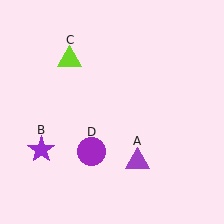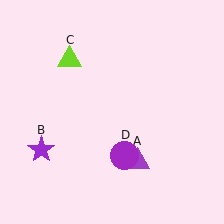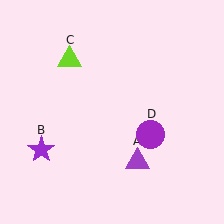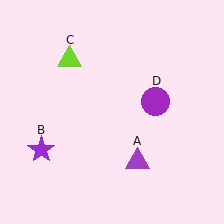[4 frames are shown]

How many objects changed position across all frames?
1 object changed position: purple circle (object D).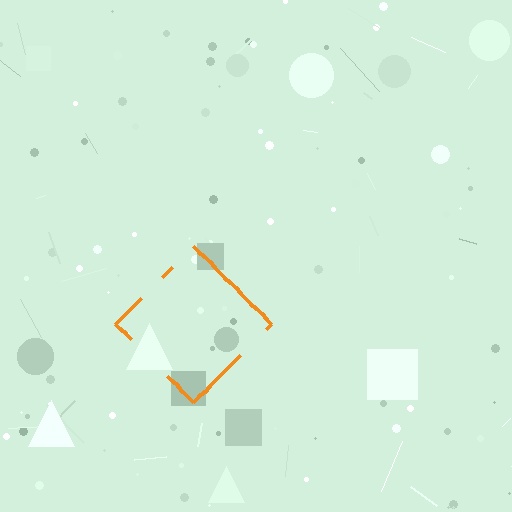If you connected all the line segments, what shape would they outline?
They would outline a diamond.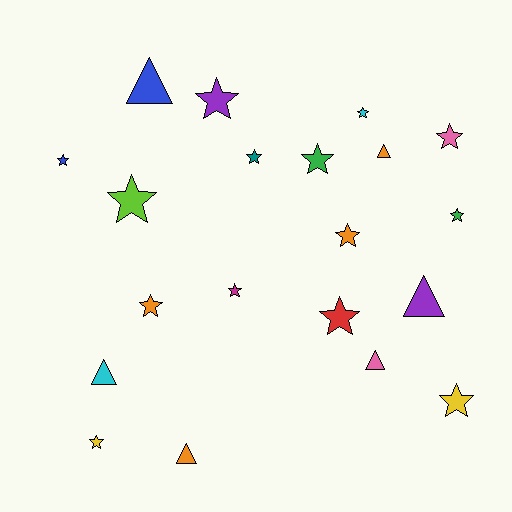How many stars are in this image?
There are 14 stars.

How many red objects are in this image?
There is 1 red object.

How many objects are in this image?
There are 20 objects.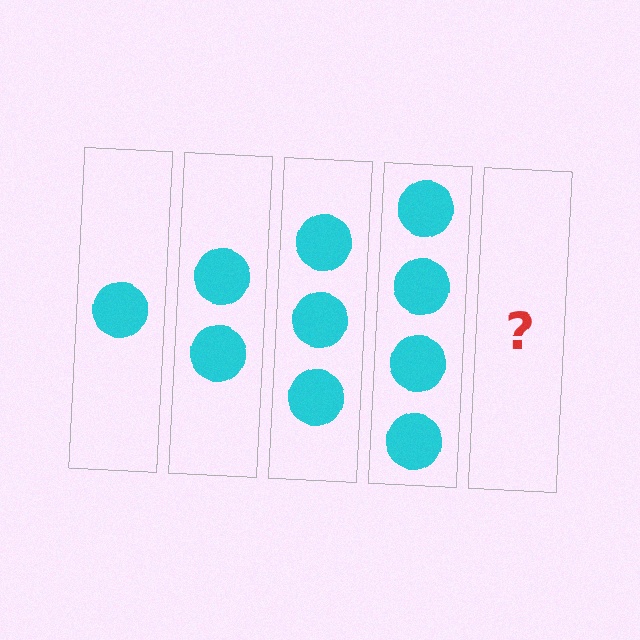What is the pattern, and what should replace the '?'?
The pattern is that each step adds one more circle. The '?' should be 5 circles.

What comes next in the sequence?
The next element should be 5 circles.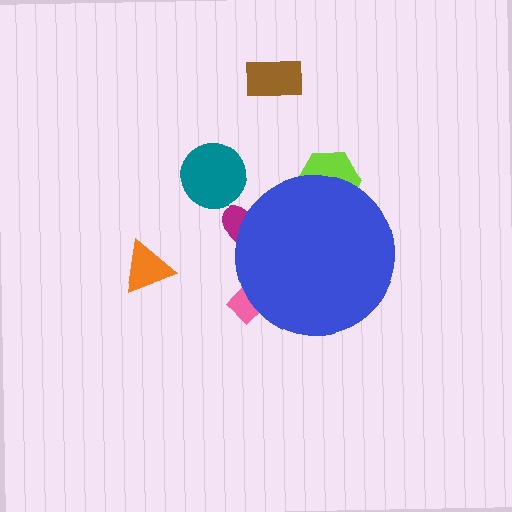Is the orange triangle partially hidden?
No, the orange triangle is fully visible.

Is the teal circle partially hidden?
No, the teal circle is fully visible.